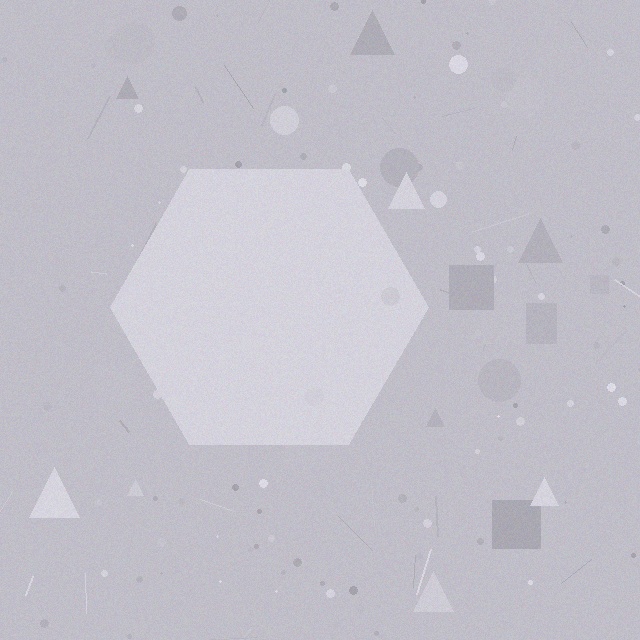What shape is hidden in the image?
A hexagon is hidden in the image.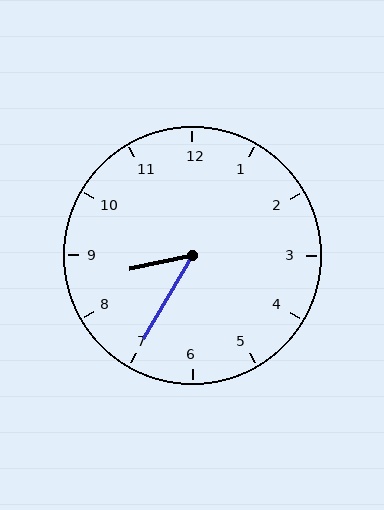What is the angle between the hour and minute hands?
Approximately 48 degrees.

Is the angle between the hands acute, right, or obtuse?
It is acute.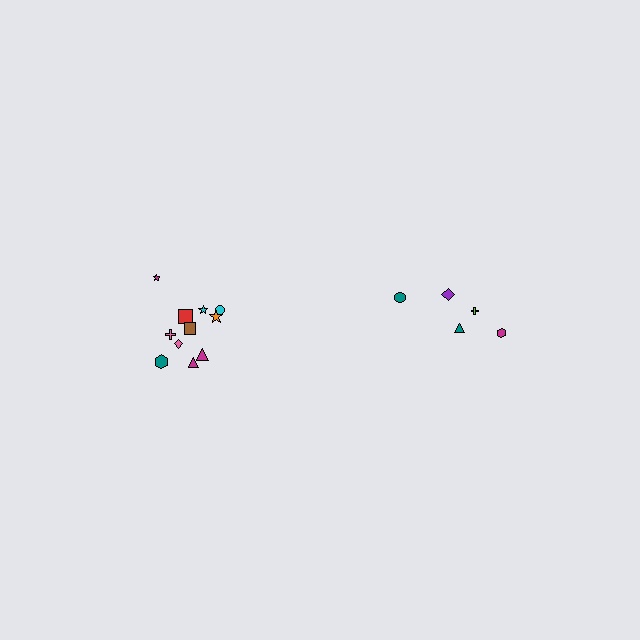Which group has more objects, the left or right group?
The left group.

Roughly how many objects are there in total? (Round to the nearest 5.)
Roughly 15 objects in total.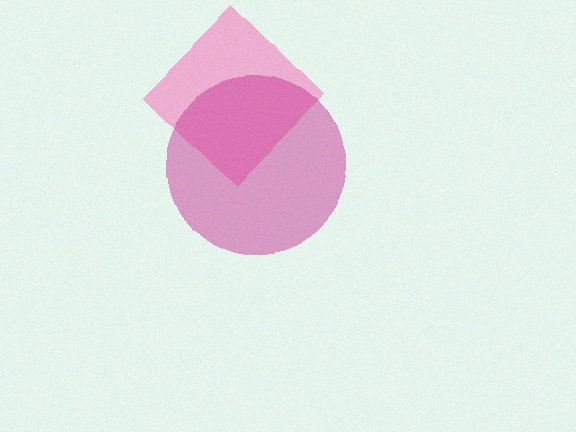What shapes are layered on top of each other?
The layered shapes are: a pink diamond, a magenta circle.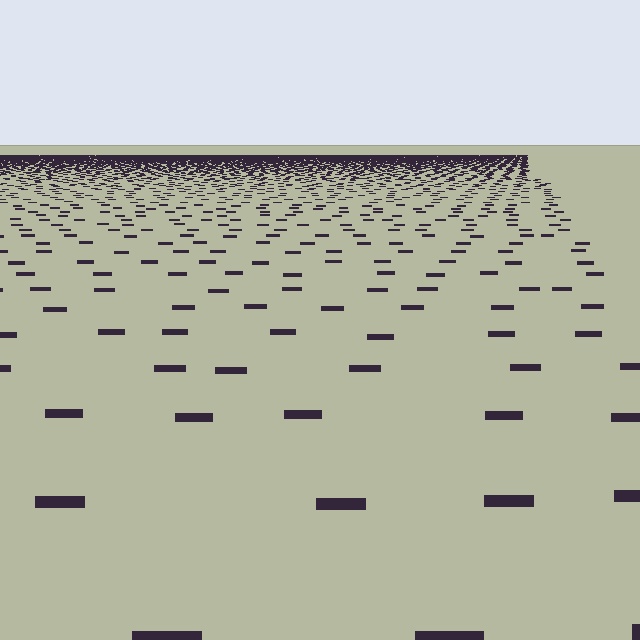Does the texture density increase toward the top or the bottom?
Density increases toward the top.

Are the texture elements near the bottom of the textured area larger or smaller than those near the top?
Larger. Near the bottom, elements are closer to the viewer and appear at a bigger on-screen size.